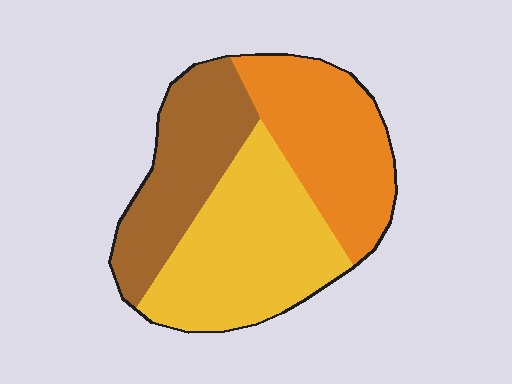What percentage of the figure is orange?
Orange takes up about one third (1/3) of the figure.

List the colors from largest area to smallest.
From largest to smallest: yellow, orange, brown.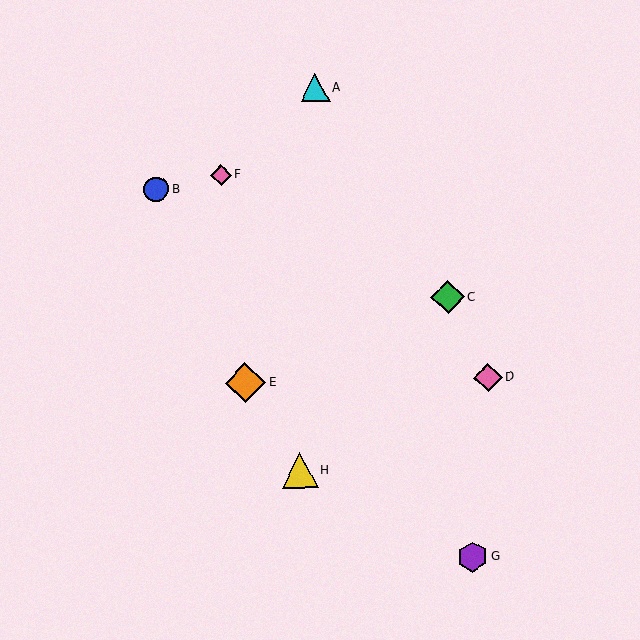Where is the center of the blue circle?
The center of the blue circle is at (156, 189).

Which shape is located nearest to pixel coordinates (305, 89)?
The cyan triangle (labeled A) at (315, 88) is nearest to that location.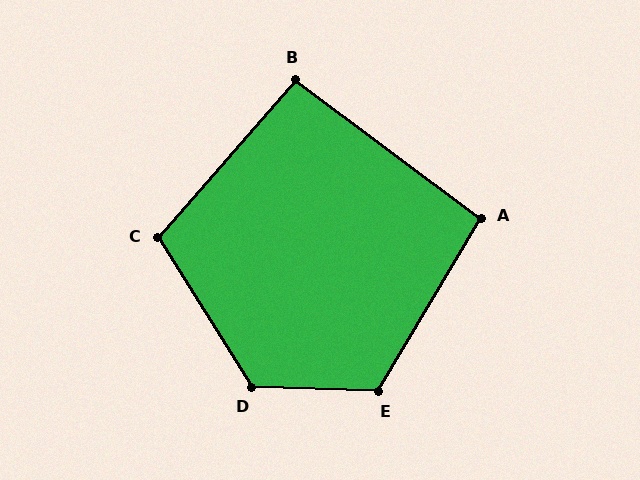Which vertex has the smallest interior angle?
B, at approximately 94 degrees.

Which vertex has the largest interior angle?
D, at approximately 124 degrees.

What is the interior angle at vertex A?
Approximately 96 degrees (obtuse).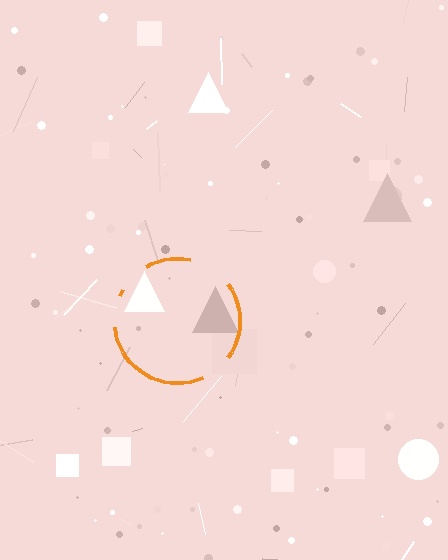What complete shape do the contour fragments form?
The contour fragments form a circle.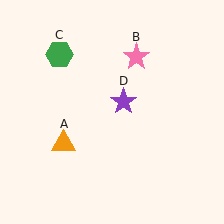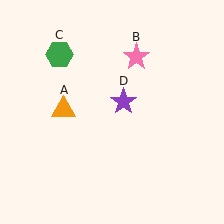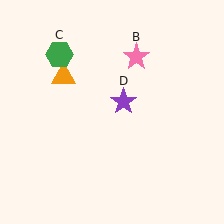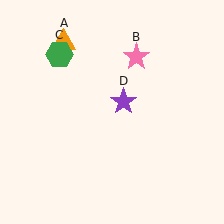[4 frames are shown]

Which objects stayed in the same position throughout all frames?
Pink star (object B) and green hexagon (object C) and purple star (object D) remained stationary.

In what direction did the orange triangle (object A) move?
The orange triangle (object A) moved up.